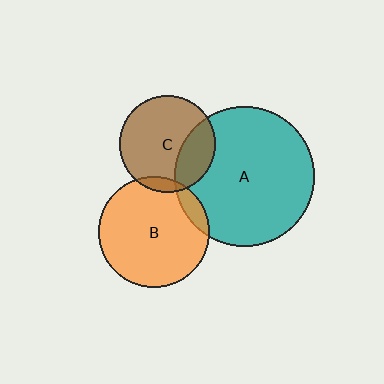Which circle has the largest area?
Circle A (teal).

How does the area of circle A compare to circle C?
Approximately 2.1 times.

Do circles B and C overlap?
Yes.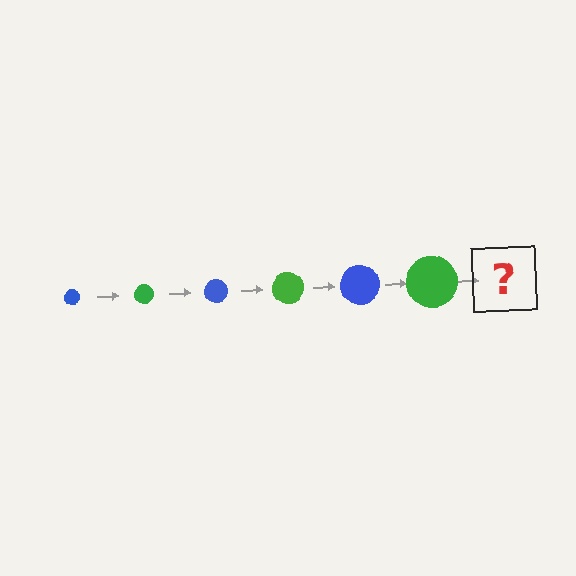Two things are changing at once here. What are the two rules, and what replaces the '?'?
The two rules are that the circle grows larger each step and the color cycles through blue and green. The '?' should be a blue circle, larger than the previous one.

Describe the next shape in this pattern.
It should be a blue circle, larger than the previous one.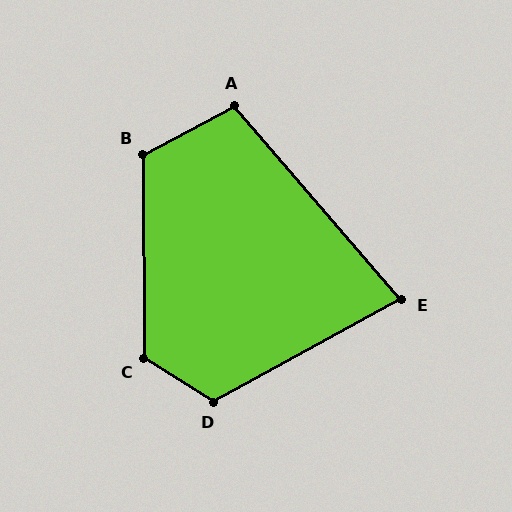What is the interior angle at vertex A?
Approximately 103 degrees (obtuse).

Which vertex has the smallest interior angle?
E, at approximately 78 degrees.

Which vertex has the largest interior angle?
C, at approximately 122 degrees.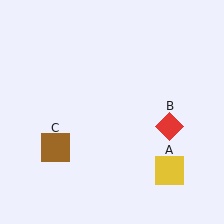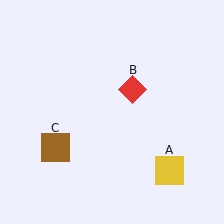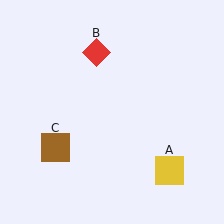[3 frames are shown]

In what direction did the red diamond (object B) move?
The red diamond (object B) moved up and to the left.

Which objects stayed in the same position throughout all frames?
Yellow square (object A) and brown square (object C) remained stationary.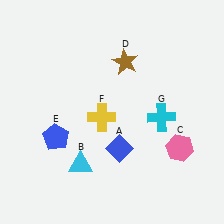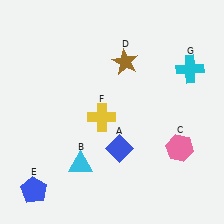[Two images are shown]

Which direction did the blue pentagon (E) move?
The blue pentagon (E) moved down.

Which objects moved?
The objects that moved are: the blue pentagon (E), the cyan cross (G).